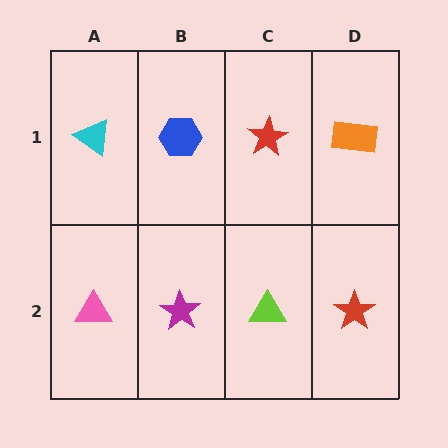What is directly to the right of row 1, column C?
An orange rectangle.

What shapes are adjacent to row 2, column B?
A blue hexagon (row 1, column B), a pink triangle (row 2, column A), a lime triangle (row 2, column C).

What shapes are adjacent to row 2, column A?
A cyan triangle (row 1, column A), a magenta star (row 2, column B).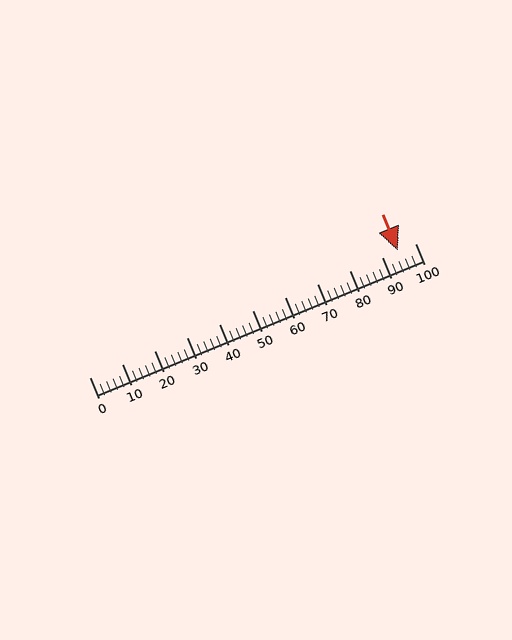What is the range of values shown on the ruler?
The ruler shows values from 0 to 100.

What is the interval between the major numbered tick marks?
The major tick marks are spaced 10 units apart.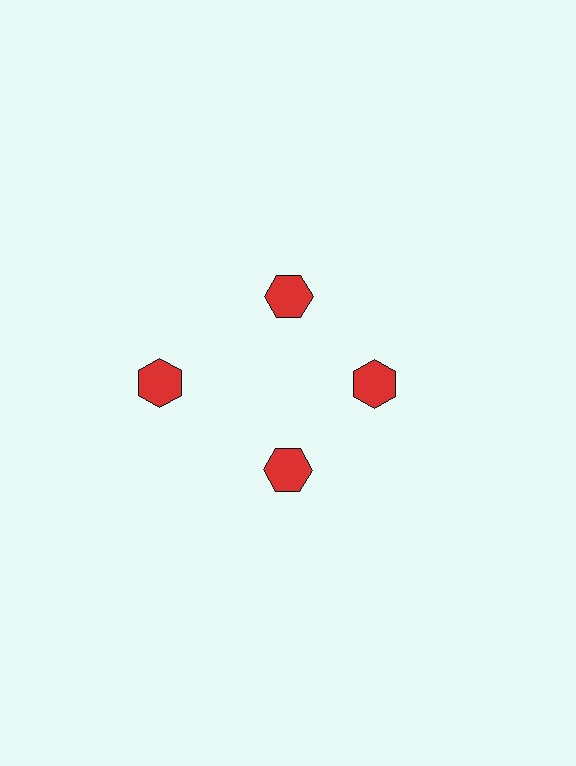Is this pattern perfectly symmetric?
No. The 4 red hexagons are arranged in a ring, but one element near the 9 o'clock position is pushed outward from the center, breaking the 4-fold rotational symmetry.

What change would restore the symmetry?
The symmetry would be restored by moving it inward, back onto the ring so that all 4 hexagons sit at equal angles and equal distance from the center.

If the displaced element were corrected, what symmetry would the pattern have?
It would have 4-fold rotational symmetry — the pattern would map onto itself every 90 degrees.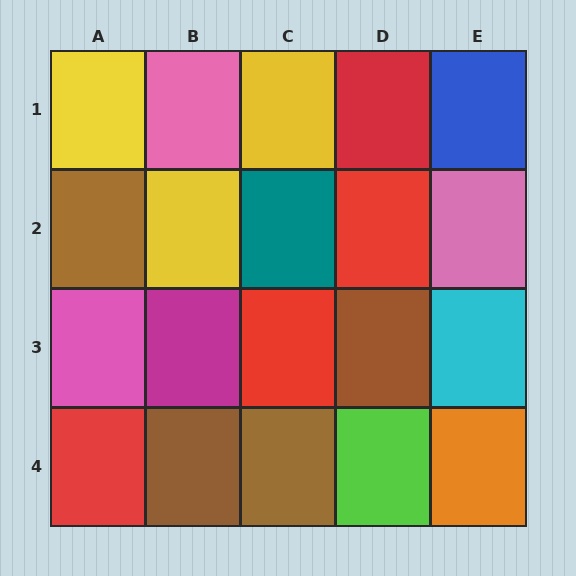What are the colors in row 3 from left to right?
Pink, magenta, red, brown, cyan.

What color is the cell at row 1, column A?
Yellow.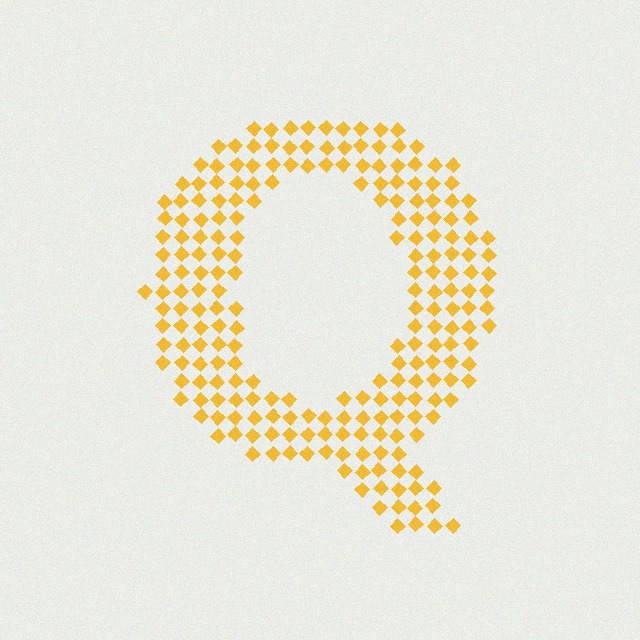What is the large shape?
The large shape is the letter Q.